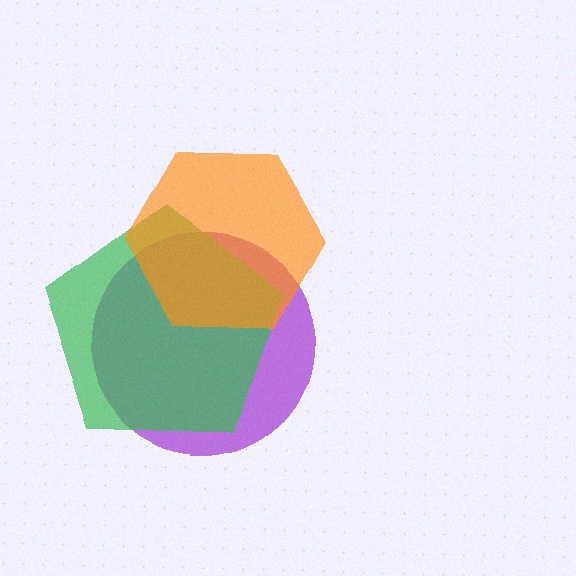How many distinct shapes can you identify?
There are 3 distinct shapes: a purple circle, a green pentagon, an orange hexagon.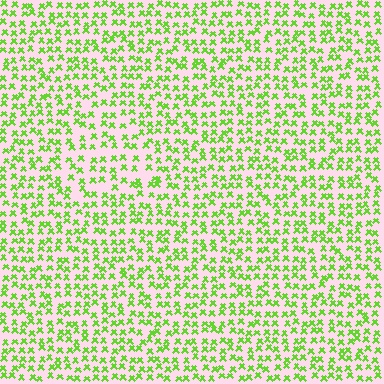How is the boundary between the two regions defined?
The boundary is defined by a change in element density (approximately 1.4x ratio). All elements are the same color, size, and shape.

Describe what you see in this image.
The image contains small lime elements arranged at two different densities. A triangle-shaped region is visible where the elements are less densely packed than the surrounding area.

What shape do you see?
I see a triangle.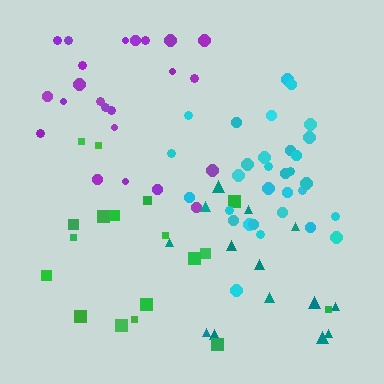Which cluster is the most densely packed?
Cyan.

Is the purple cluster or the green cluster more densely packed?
Purple.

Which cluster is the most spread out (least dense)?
Green.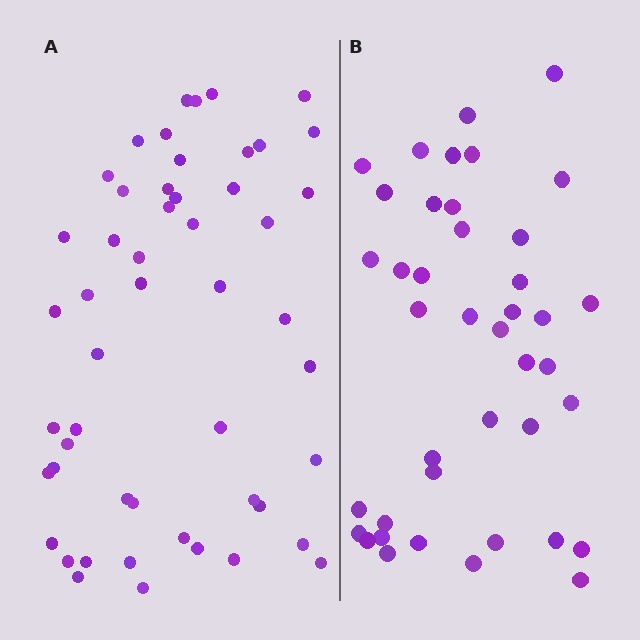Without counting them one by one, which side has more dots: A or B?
Region A (the left region) has more dots.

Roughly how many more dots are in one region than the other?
Region A has roughly 10 or so more dots than region B.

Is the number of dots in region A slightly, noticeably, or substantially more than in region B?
Region A has only slightly more — the two regions are fairly close. The ratio is roughly 1.2 to 1.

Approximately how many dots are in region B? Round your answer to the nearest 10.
About 40 dots. (The exact count is 41, which rounds to 40.)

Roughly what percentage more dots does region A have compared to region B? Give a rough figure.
About 25% more.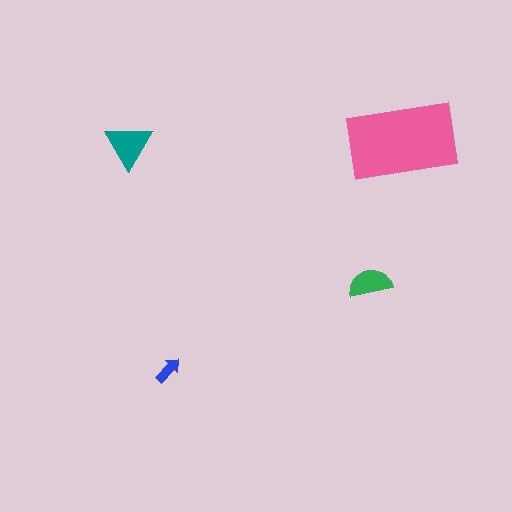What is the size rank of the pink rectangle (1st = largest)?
1st.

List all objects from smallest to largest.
The blue arrow, the green semicircle, the teal triangle, the pink rectangle.